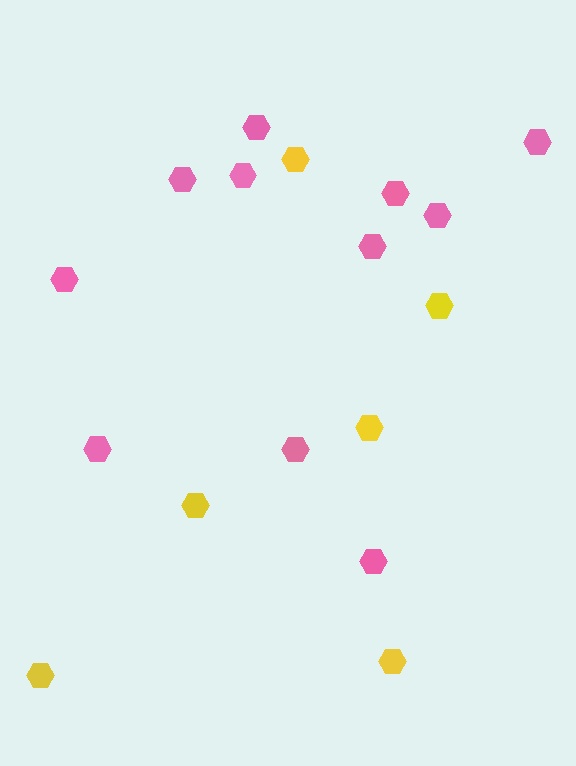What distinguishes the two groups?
There are 2 groups: one group of yellow hexagons (6) and one group of pink hexagons (11).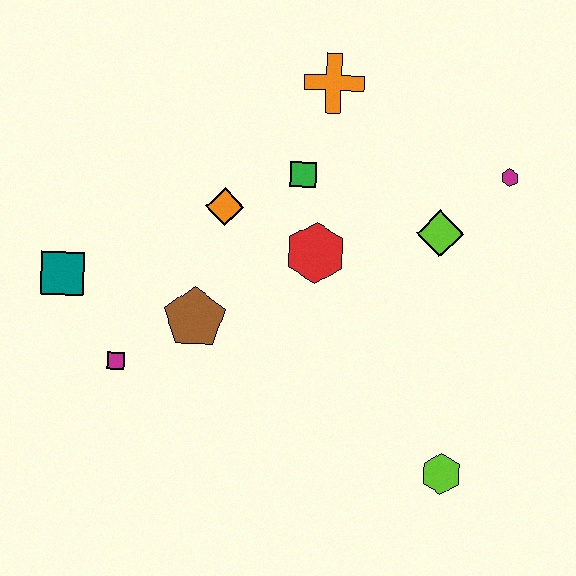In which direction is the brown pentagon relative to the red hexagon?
The brown pentagon is to the left of the red hexagon.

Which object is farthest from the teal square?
The magenta hexagon is farthest from the teal square.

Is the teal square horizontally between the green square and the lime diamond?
No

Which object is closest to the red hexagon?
The green square is closest to the red hexagon.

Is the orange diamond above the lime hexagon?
Yes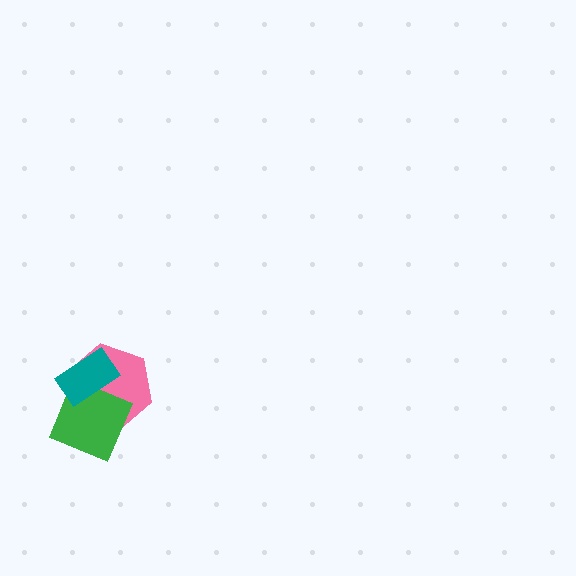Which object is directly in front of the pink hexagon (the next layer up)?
The green square is directly in front of the pink hexagon.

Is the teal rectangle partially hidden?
No, no other shape covers it.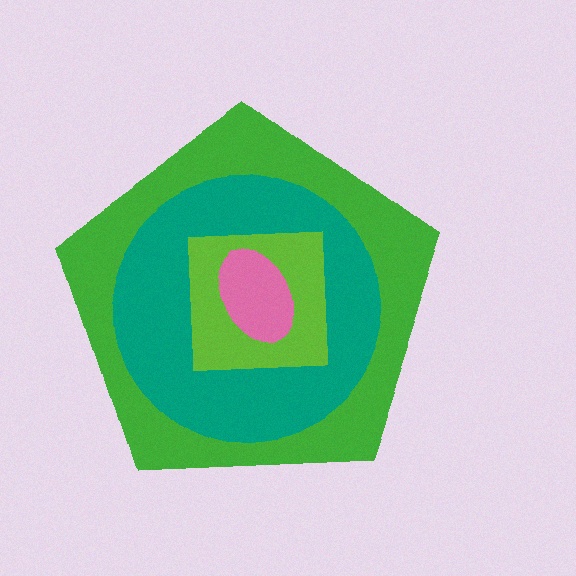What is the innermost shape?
The pink ellipse.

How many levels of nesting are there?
4.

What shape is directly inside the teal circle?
The lime square.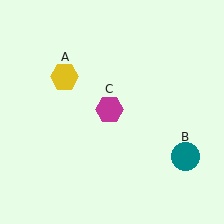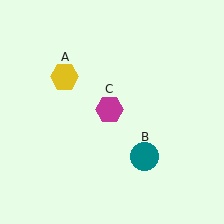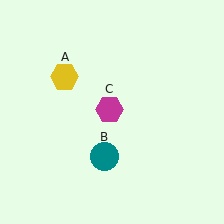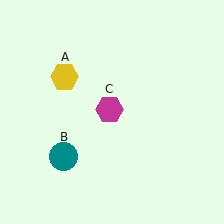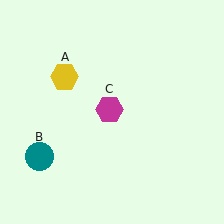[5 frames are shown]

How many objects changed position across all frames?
1 object changed position: teal circle (object B).